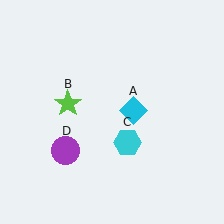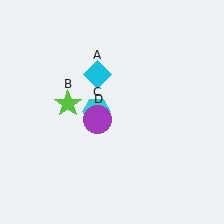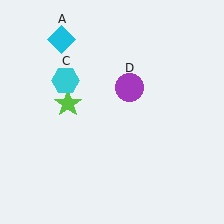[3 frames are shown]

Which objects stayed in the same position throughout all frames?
Lime star (object B) remained stationary.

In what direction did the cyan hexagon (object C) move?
The cyan hexagon (object C) moved up and to the left.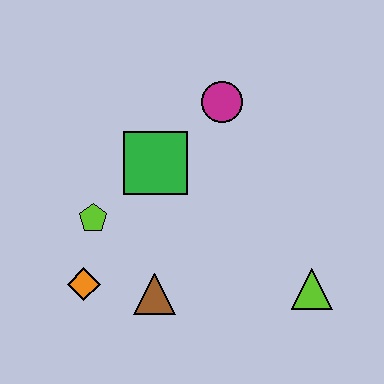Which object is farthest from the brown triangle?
The magenta circle is farthest from the brown triangle.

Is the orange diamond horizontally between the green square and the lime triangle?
No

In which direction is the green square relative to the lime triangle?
The green square is to the left of the lime triangle.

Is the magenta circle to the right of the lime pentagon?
Yes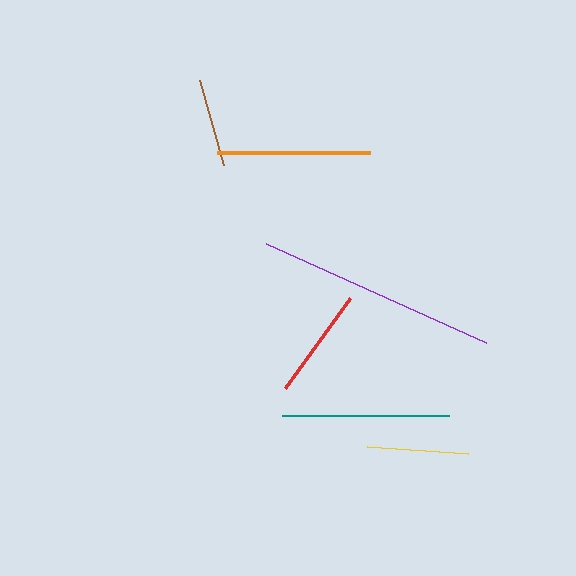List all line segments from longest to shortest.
From longest to shortest: purple, teal, orange, red, yellow, brown.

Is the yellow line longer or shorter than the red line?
The red line is longer than the yellow line.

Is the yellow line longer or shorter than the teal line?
The teal line is longer than the yellow line.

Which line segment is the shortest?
The brown line is the shortest at approximately 88 pixels.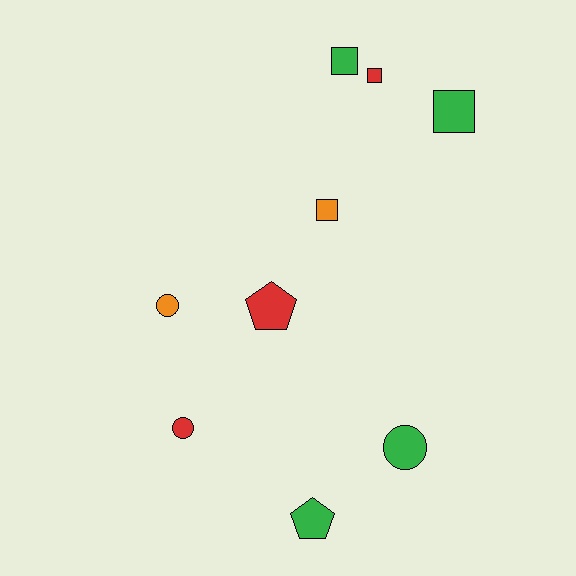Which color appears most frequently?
Green, with 4 objects.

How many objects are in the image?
There are 9 objects.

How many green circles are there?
There is 1 green circle.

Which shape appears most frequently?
Square, with 4 objects.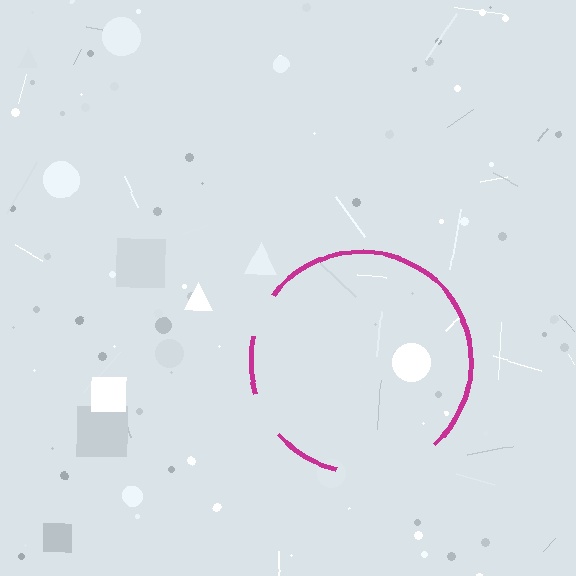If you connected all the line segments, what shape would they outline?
They would outline a circle.